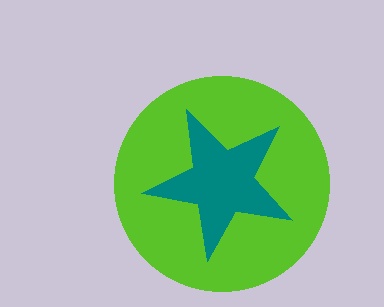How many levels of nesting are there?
2.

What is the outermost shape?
The lime circle.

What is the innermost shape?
The teal star.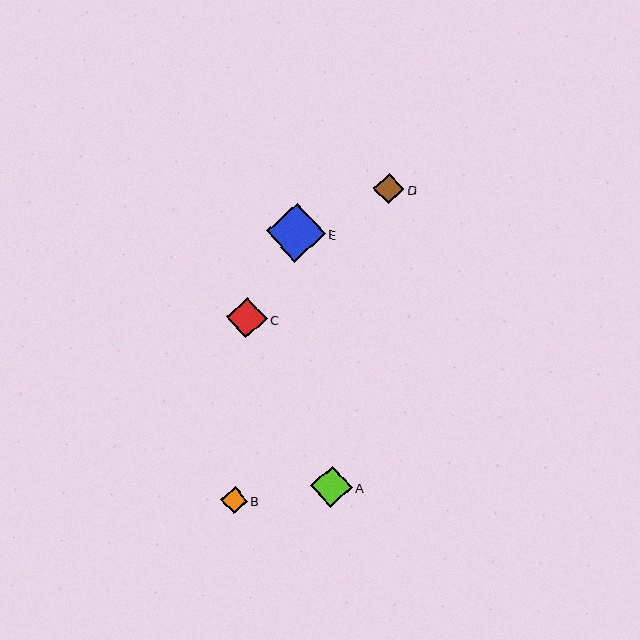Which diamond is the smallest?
Diamond B is the smallest with a size of approximately 27 pixels.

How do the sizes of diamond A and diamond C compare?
Diamond A and diamond C are approximately the same size.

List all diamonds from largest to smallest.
From largest to smallest: E, A, C, D, B.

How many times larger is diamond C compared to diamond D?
Diamond C is approximately 1.3 times the size of diamond D.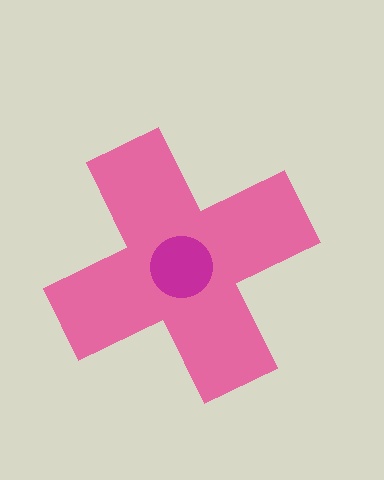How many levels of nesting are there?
2.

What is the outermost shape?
The pink cross.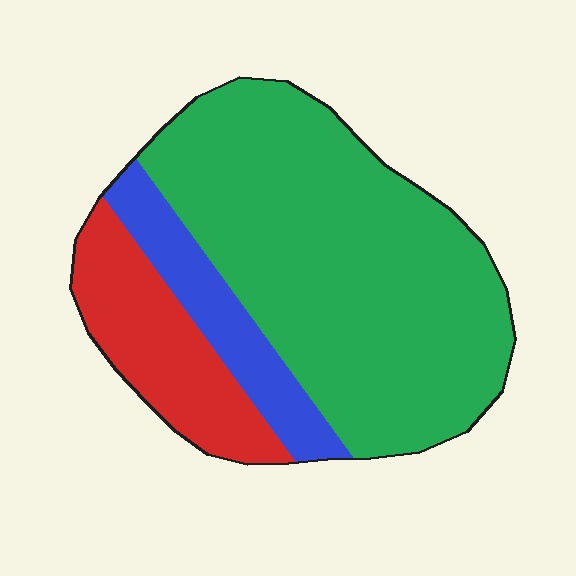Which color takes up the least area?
Blue, at roughly 15%.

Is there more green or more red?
Green.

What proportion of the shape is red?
Red takes up less than a quarter of the shape.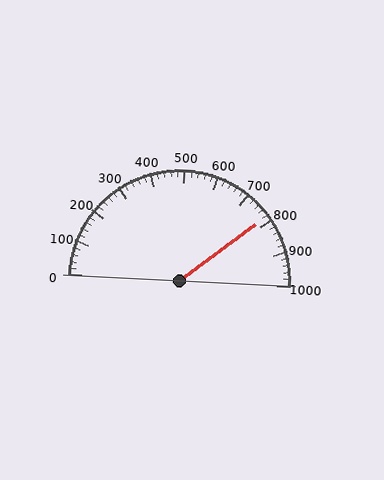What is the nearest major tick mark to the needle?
The nearest major tick mark is 800.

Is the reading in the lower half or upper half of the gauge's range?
The reading is in the upper half of the range (0 to 1000).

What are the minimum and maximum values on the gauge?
The gauge ranges from 0 to 1000.